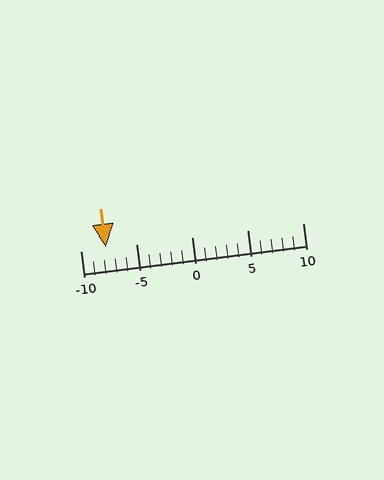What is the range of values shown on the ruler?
The ruler shows values from -10 to 10.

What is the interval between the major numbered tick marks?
The major tick marks are spaced 5 units apart.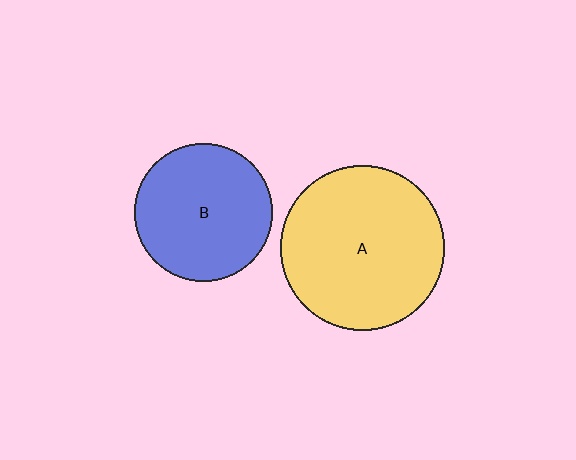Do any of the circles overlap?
No, none of the circles overlap.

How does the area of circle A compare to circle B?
Approximately 1.4 times.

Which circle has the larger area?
Circle A (yellow).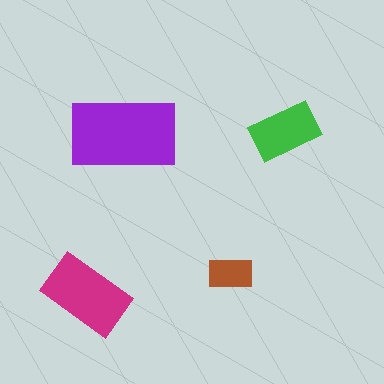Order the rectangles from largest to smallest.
the purple one, the magenta one, the green one, the brown one.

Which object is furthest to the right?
The green rectangle is rightmost.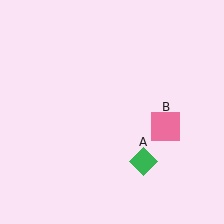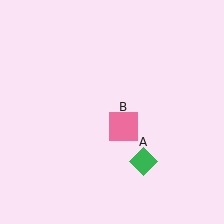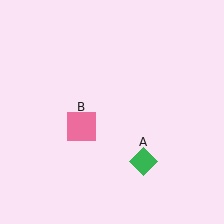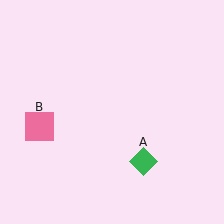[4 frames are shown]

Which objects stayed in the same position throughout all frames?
Green diamond (object A) remained stationary.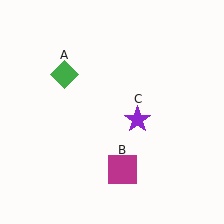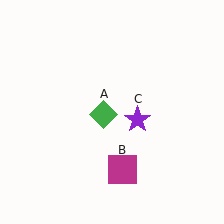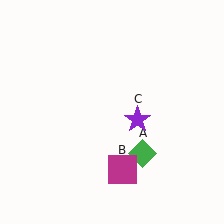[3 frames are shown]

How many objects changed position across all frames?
1 object changed position: green diamond (object A).